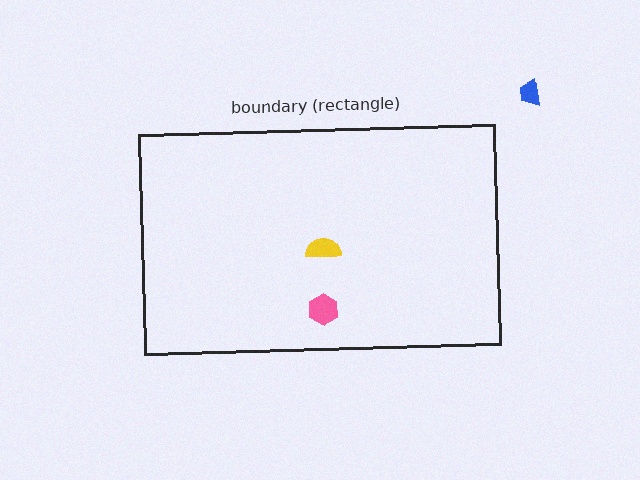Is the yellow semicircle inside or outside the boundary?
Inside.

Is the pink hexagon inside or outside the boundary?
Inside.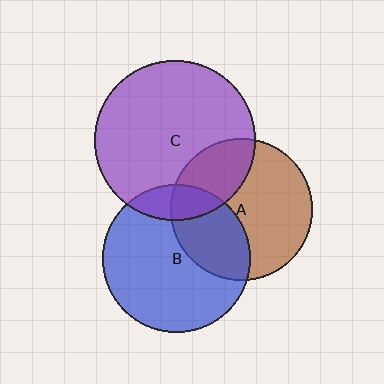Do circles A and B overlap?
Yes.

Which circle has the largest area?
Circle C (purple).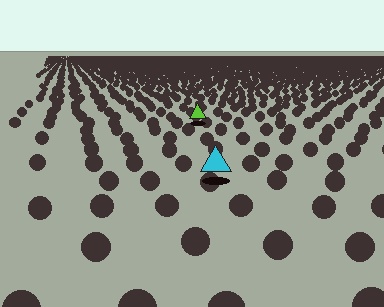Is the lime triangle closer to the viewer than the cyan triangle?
No. The cyan triangle is closer — you can tell from the texture gradient: the ground texture is coarser near it.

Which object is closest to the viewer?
The cyan triangle is closest. The texture marks near it are larger and more spread out.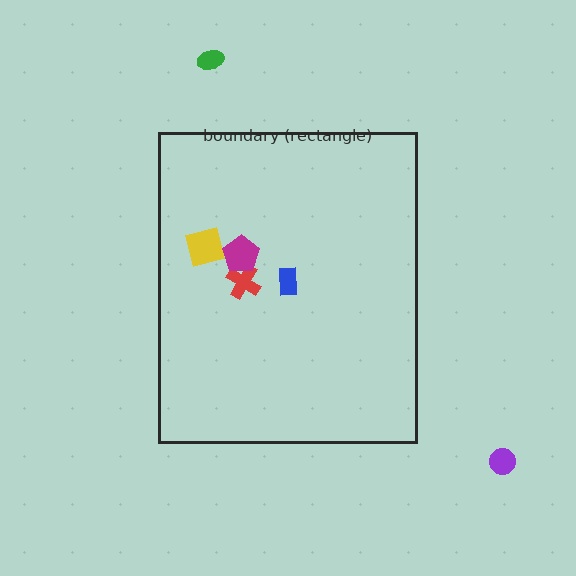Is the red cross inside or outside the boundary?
Inside.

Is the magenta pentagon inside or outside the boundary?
Inside.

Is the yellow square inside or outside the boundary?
Inside.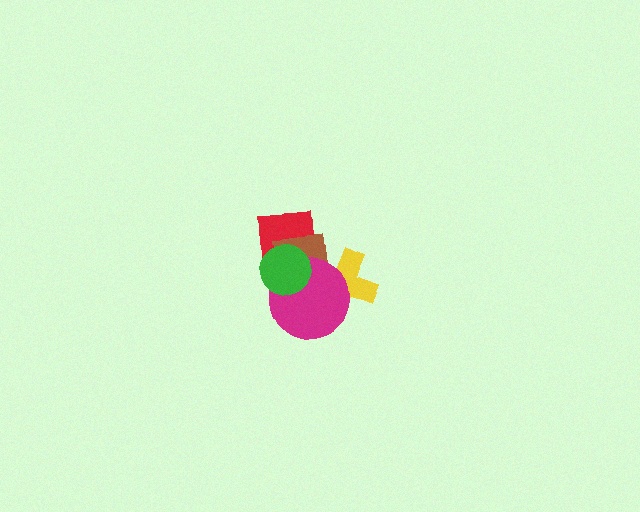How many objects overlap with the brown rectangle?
4 objects overlap with the brown rectangle.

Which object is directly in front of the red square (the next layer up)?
The brown rectangle is directly in front of the red square.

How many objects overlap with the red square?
2 objects overlap with the red square.